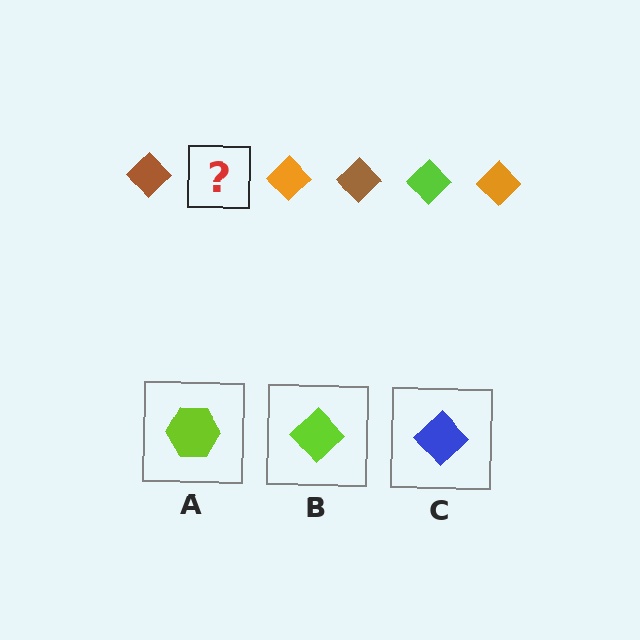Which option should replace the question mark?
Option B.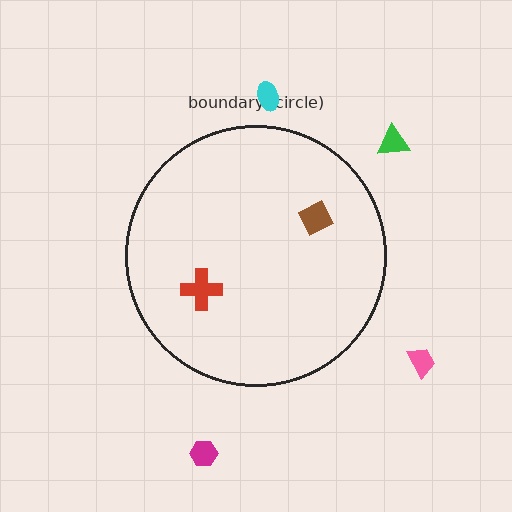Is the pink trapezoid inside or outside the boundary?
Outside.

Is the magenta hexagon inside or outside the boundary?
Outside.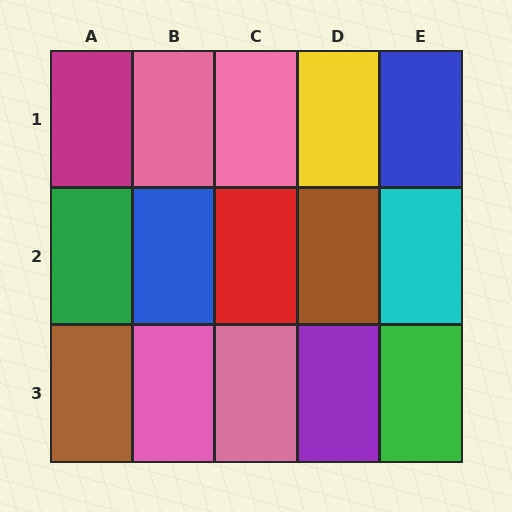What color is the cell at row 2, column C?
Red.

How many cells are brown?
2 cells are brown.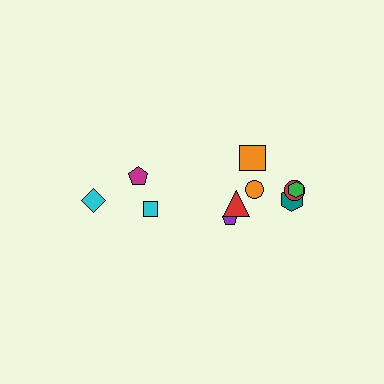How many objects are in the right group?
There are 7 objects.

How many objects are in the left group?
There are 3 objects.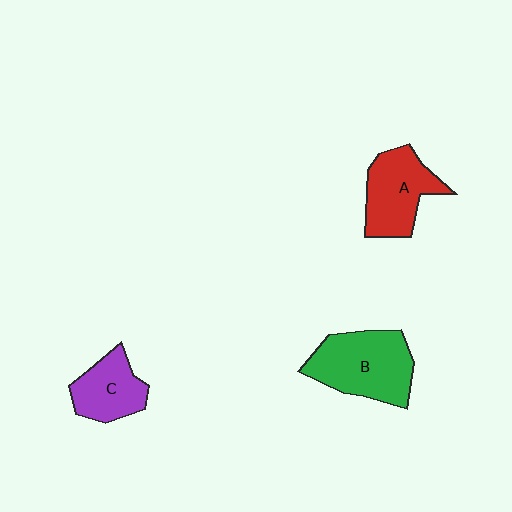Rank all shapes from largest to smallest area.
From largest to smallest: B (green), A (red), C (purple).